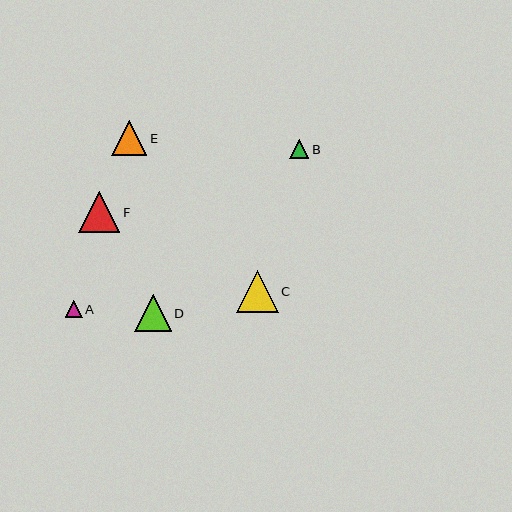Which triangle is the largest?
Triangle C is the largest with a size of approximately 41 pixels.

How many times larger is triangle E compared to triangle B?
Triangle E is approximately 1.9 times the size of triangle B.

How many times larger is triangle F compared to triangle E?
Triangle F is approximately 1.2 times the size of triangle E.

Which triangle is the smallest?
Triangle A is the smallest with a size of approximately 17 pixels.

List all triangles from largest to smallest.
From largest to smallest: C, F, D, E, B, A.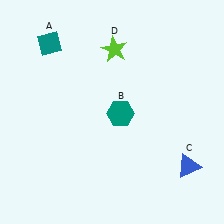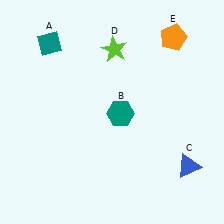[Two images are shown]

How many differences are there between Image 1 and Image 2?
There is 1 difference between the two images.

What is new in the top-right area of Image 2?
An orange pentagon (E) was added in the top-right area of Image 2.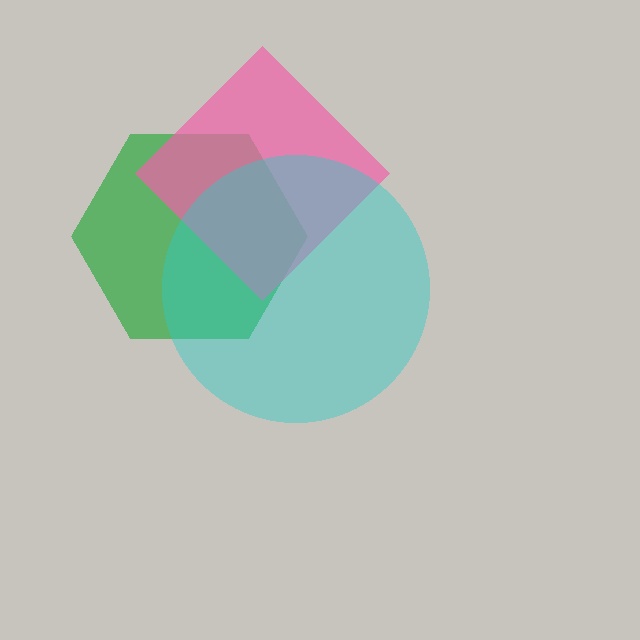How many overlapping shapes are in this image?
There are 3 overlapping shapes in the image.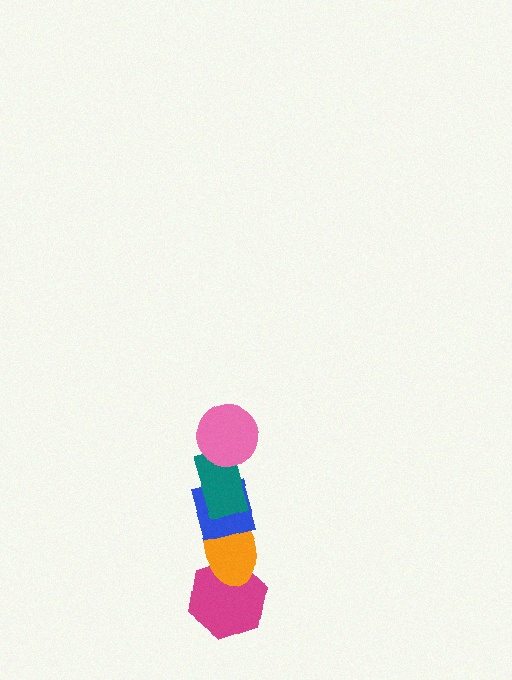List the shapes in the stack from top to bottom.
From top to bottom: the pink circle, the teal rectangle, the blue diamond, the orange ellipse, the magenta hexagon.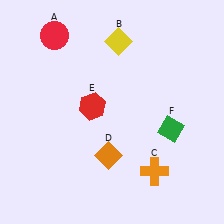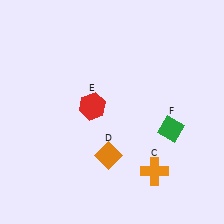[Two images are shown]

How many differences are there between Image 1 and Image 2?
There are 2 differences between the two images.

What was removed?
The yellow diamond (B), the red circle (A) were removed in Image 2.